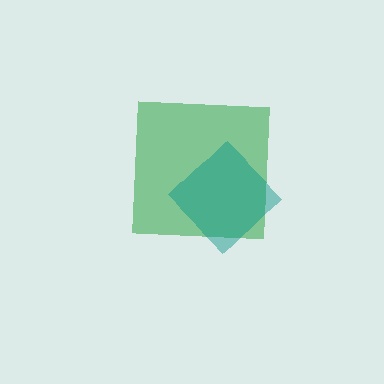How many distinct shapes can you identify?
There are 2 distinct shapes: a green square, a teal diamond.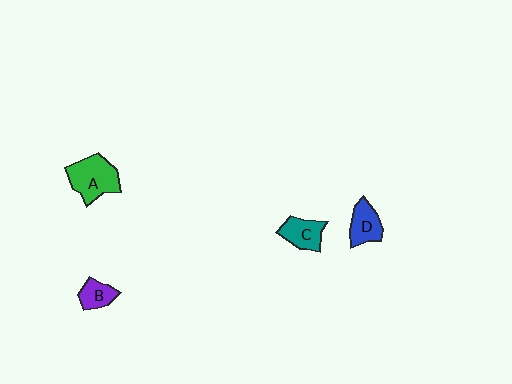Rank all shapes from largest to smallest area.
From largest to smallest: A (green), D (blue), C (teal), B (purple).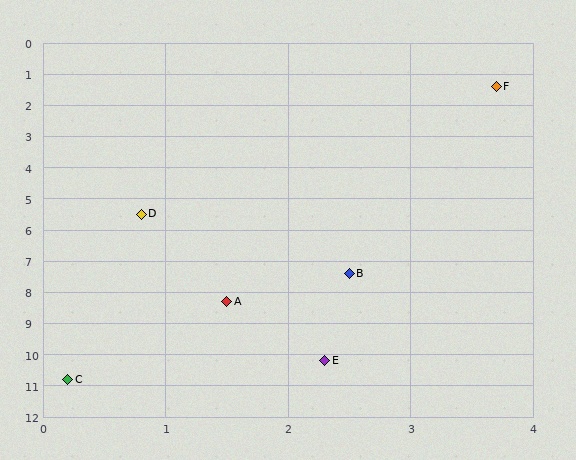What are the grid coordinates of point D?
Point D is at approximately (0.8, 5.5).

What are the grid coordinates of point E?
Point E is at approximately (2.3, 10.2).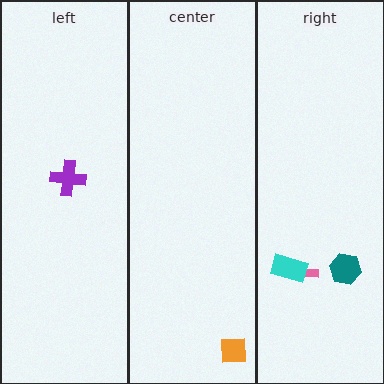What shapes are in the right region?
The pink arrow, the teal hexagon, the cyan rectangle.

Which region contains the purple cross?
The left region.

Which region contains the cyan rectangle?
The right region.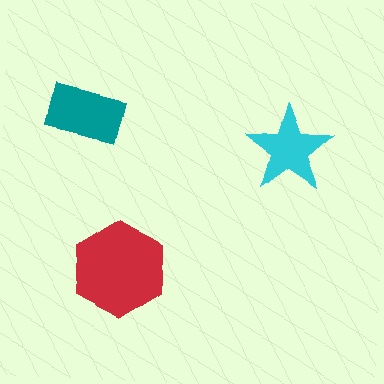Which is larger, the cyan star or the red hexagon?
The red hexagon.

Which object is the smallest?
The cyan star.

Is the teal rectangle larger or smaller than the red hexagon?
Smaller.